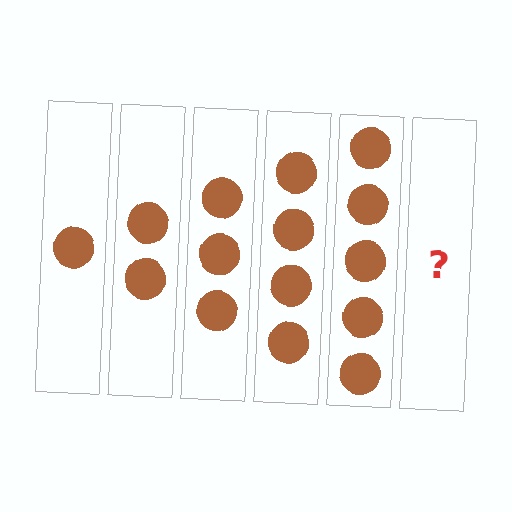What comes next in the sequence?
The next element should be 6 circles.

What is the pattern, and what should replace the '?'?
The pattern is that each step adds one more circle. The '?' should be 6 circles.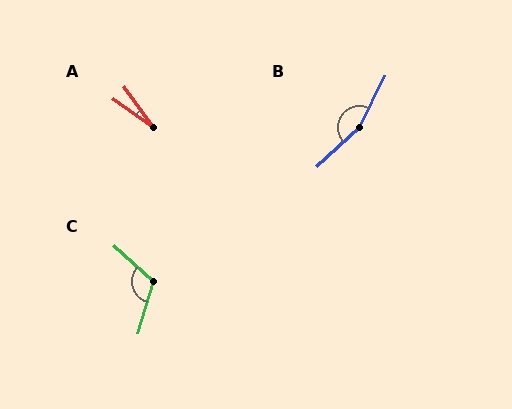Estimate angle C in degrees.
Approximately 115 degrees.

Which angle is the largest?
B, at approximately 159 degrees.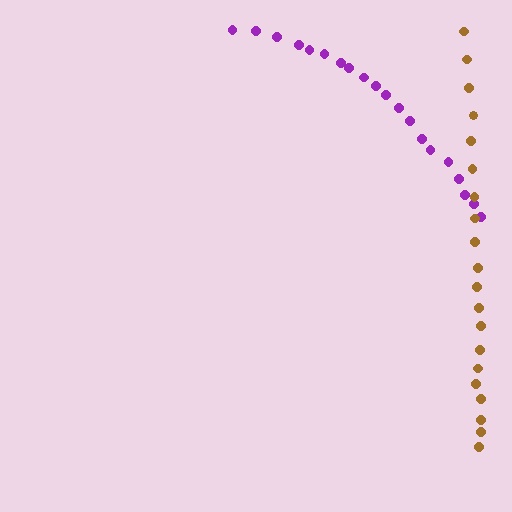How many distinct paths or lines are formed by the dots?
There are 2 distinct paths.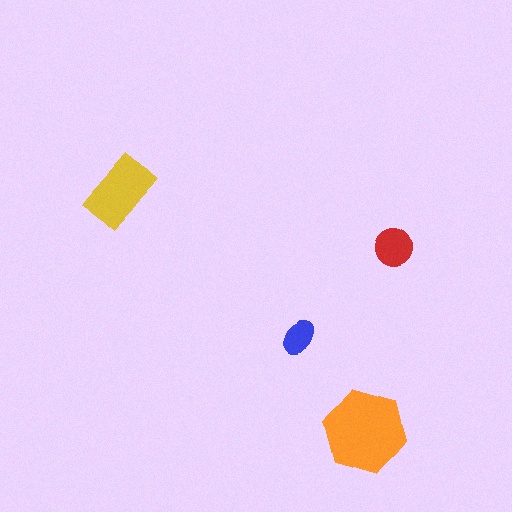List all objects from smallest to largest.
The blue ellipse, the red circle, the yellow rectangle, the orange hexagon.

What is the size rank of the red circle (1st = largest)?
3rd.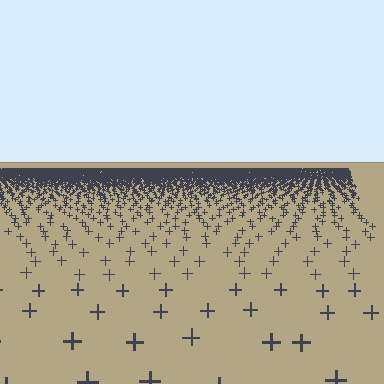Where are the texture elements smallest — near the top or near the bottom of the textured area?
Near the top.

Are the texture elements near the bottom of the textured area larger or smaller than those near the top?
Larger. Near the bottom, elements are closer to the viewer and appear at a bigger on-screen size.